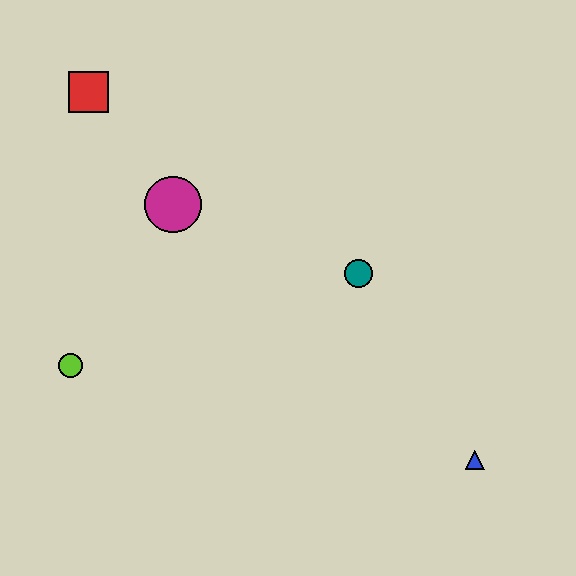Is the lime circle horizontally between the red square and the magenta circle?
No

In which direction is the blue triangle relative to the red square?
The blue triangle is to the right of the red square.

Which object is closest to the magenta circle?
The red square is closest to the magenta circle.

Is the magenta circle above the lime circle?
Yes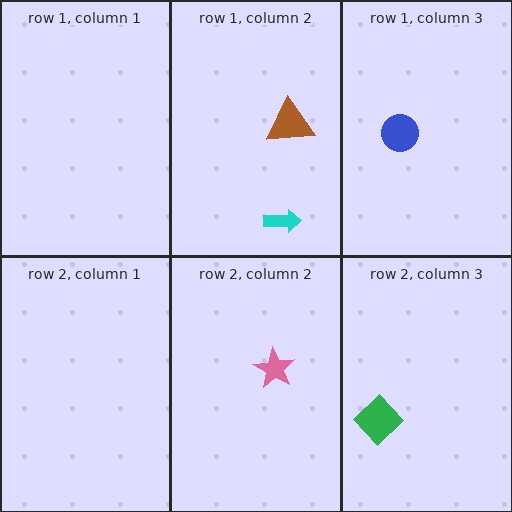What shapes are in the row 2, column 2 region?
The pink star.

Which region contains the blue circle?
The row 1, column 3 region.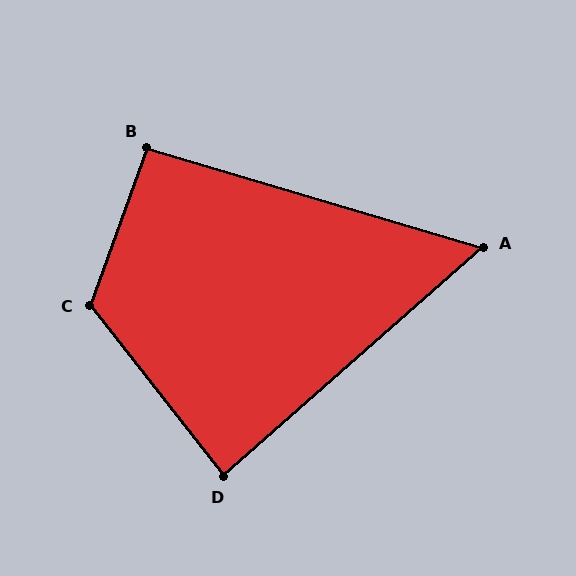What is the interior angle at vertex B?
Approximately 93 degrees (approximately right).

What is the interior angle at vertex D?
Approximately 87 degrees (approximately right).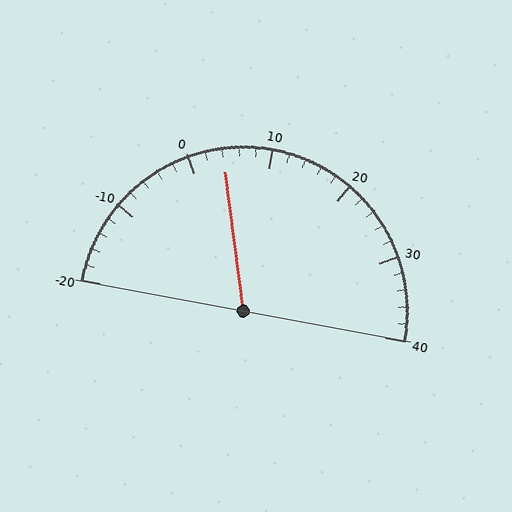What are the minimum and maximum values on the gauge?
The gauge ranges from -20 to 40.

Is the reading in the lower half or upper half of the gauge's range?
The reading is in the lower half of the range (-20 to 40).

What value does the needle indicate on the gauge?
The needle indicates approximately 4.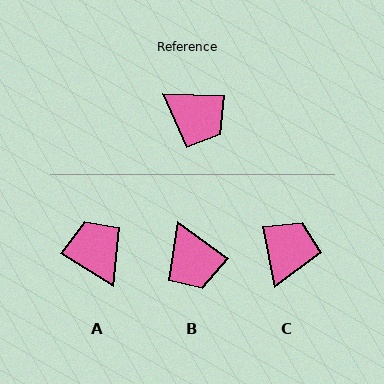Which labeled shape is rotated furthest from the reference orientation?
A, about 150 degrees away.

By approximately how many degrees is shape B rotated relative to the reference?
Approximately 34 degrees clockwise.